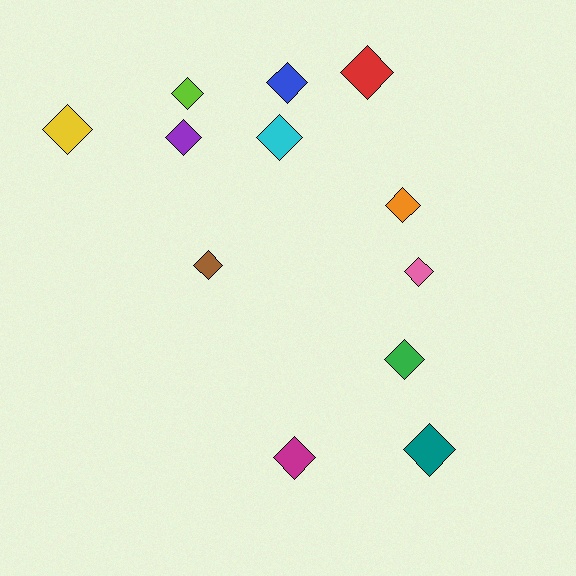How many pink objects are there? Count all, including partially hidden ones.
There is 1 pink object.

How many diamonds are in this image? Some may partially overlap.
There are 12 diamonds.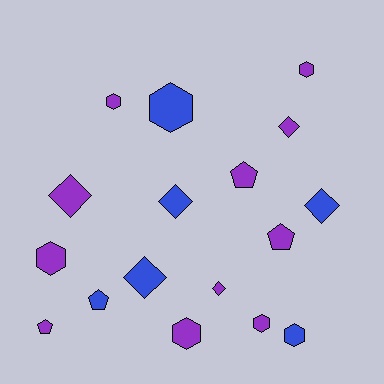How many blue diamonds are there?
There are 3 blue diamonds.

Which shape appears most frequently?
Hexagon, with 7 objects.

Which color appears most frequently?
Purple, with 11 objects.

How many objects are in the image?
There are 17 objects.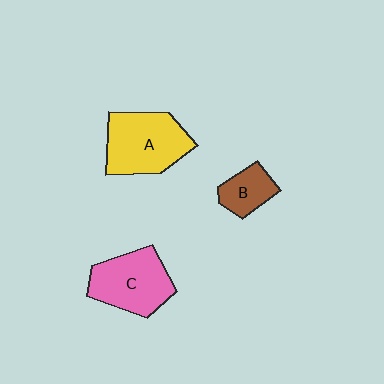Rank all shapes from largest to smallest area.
From largest to smallest: A (yellow), C (pink), B (brown).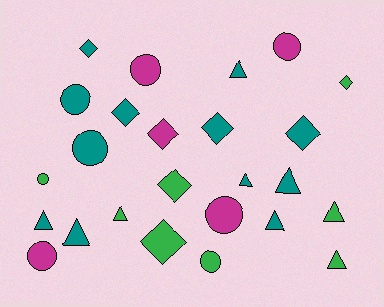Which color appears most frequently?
Teal, with 12 objects.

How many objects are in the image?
There are 25 objects.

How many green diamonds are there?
There are 3 green diamonds.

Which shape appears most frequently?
Triangle, with 9 objects.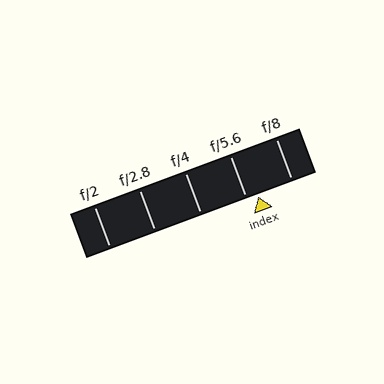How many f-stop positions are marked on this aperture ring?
There are 5 f-stop positions marked.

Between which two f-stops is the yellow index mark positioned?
The index mark is between f/5.6 and f/8.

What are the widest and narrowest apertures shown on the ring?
The widest aperture shown is f/2 and the narrowest is f/8.